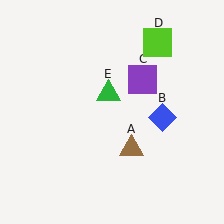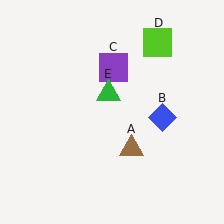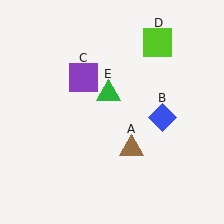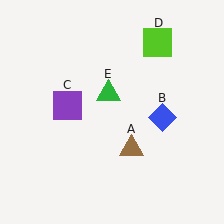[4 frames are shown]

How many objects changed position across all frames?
1 object changed position: purple square (object C).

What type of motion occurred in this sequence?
The purple square (object C) rotated counterclockwise around the center of the scene.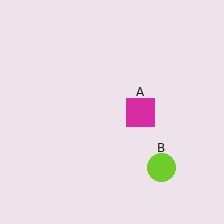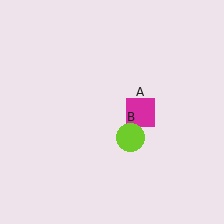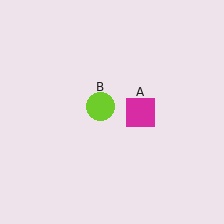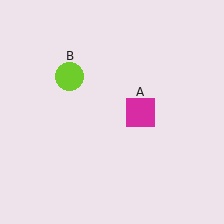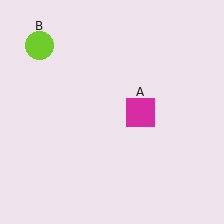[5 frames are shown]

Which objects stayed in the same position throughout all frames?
Magenta square (object A) remained stationary.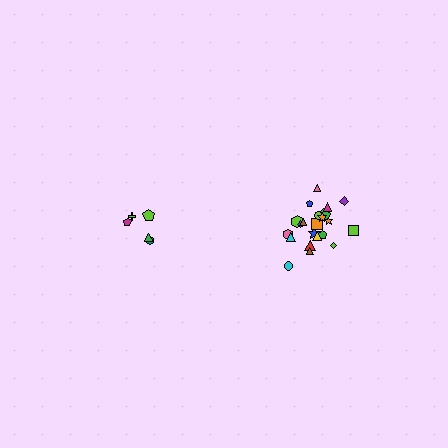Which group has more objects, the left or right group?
The right group.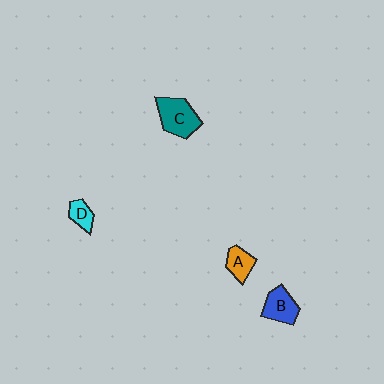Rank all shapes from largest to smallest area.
From largest to smallest: C (teal), B (blue), A (orange), D (cyan).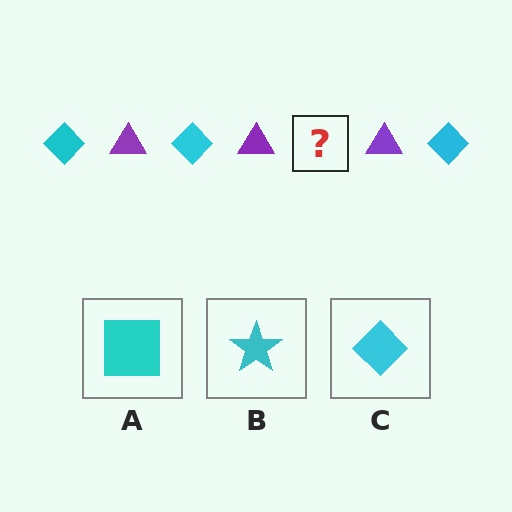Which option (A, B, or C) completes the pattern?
C.